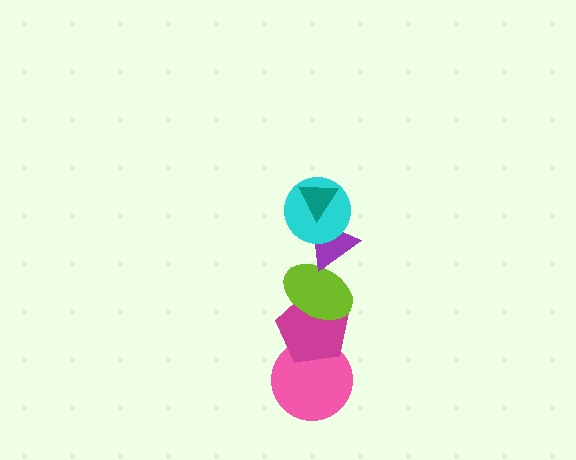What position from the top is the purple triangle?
The purple triangle is 3rd from the top.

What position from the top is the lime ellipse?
The lime ellipse is 4th from the top.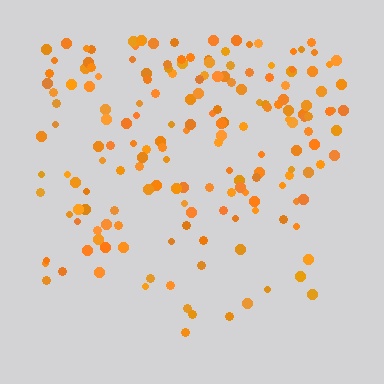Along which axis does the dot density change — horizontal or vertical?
Vertical.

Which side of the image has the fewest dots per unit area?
The bottom.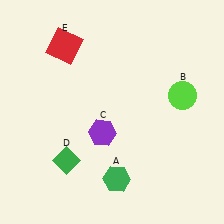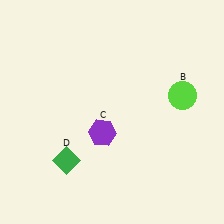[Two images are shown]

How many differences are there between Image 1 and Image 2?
There are 2 differences between the two images.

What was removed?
The green hexagon (A), the red square (E) were removed in Image 2.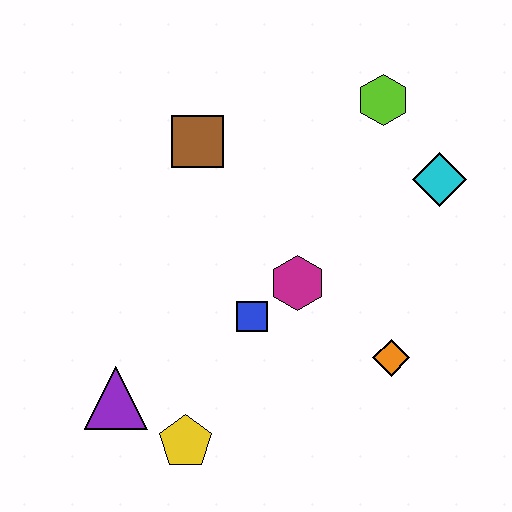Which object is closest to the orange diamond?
The magenta hexagon is closest to the orange diamond.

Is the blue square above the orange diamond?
Yes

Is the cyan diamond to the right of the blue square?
Yes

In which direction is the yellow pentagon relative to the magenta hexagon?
The yellow pentagon is below the magenta hexagon.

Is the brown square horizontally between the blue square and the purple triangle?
Yes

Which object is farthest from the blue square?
The lime hexagon is farthest from the blue square.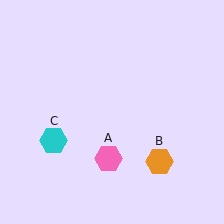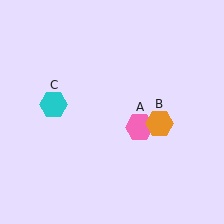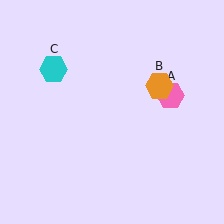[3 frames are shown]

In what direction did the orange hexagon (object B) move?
The orange hexagon (object B) moved up.